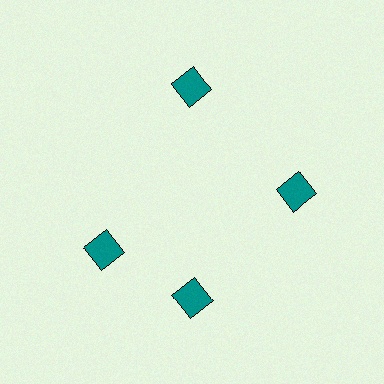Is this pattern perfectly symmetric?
No. The 4 teal squares are arranged in a ring, but one element near the 9 o'clock position is rotated out of alignment along the ring, breaking the 4-fold rotational symmetry.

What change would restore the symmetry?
The symmetry would be restored by rotating it back into even spacing with its neighbors so that all 4 squares sit at equal angles and equal distance from the center.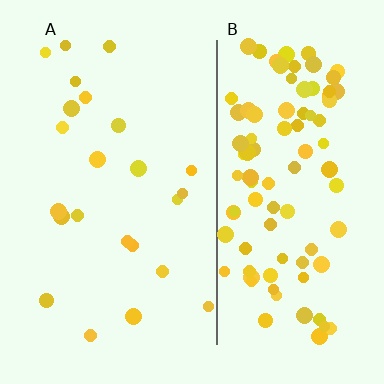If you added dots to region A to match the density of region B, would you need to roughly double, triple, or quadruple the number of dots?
Approximately quadruple.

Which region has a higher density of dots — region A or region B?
B (the right).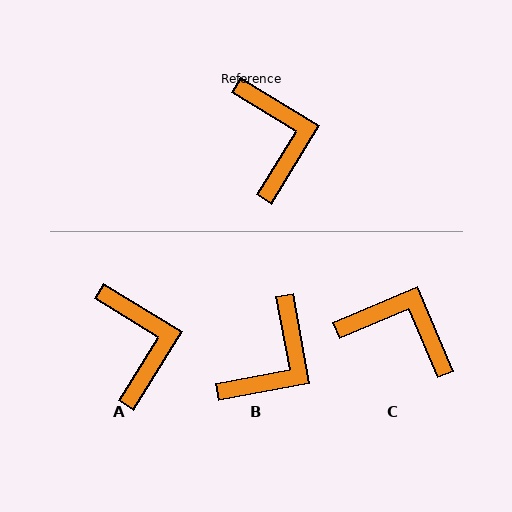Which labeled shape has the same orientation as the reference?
A.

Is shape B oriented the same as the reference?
No, it is off by about 48 degrees.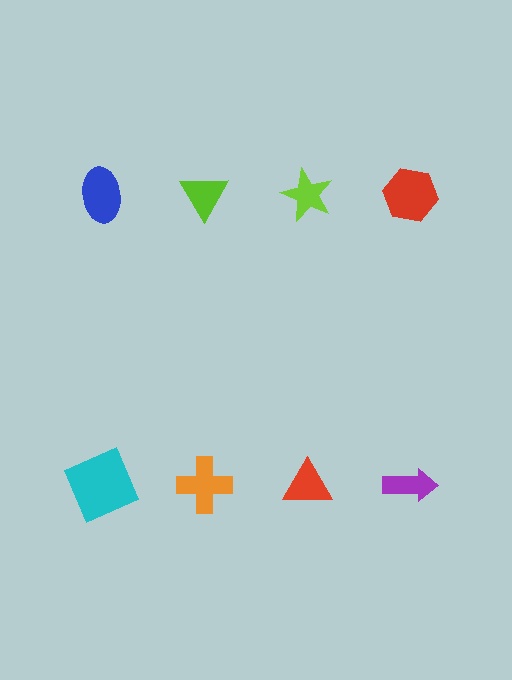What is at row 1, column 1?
A blue ellipse.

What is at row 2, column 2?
An orange cross.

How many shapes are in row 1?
4 shapes.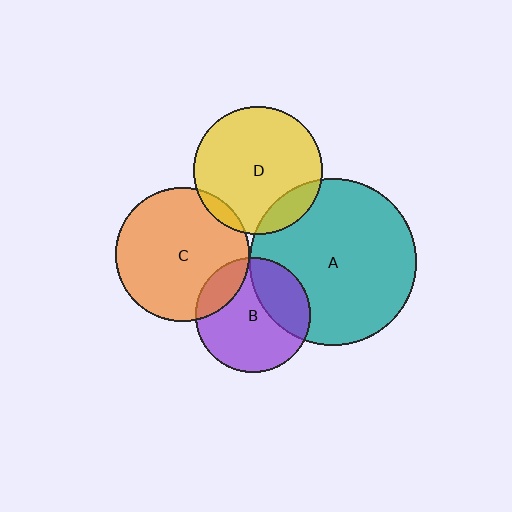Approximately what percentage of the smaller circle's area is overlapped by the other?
Approximately 5%.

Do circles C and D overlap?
Yes.